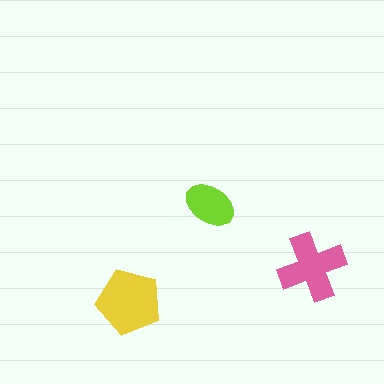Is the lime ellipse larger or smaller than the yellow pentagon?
Smaller.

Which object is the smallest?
The lime ellipse.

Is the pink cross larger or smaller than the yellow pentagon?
Smaller.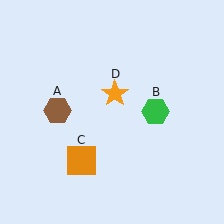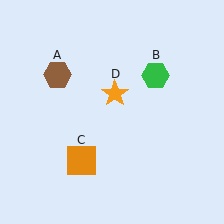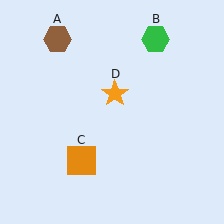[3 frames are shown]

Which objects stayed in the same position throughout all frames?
Orange square (object C) and orange star (object D) remained stationary.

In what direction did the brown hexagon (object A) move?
The brown hexagon (object A) moved up.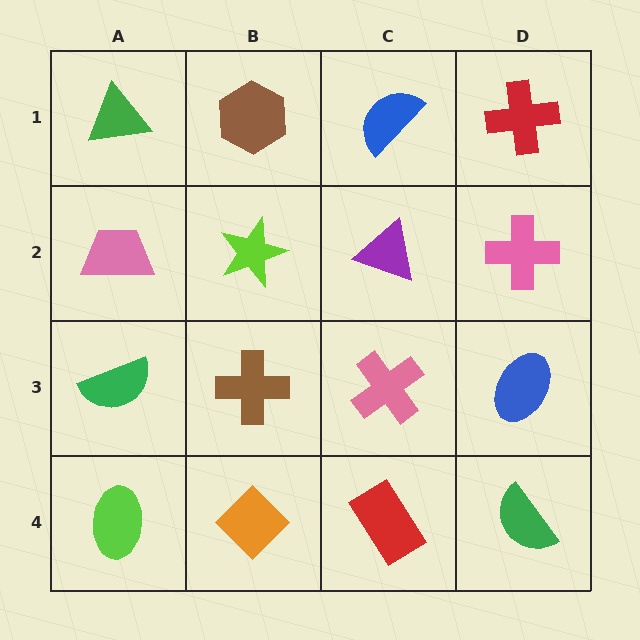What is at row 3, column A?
A green semicircle.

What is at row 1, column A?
A green triangle.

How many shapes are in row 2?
4 shapes.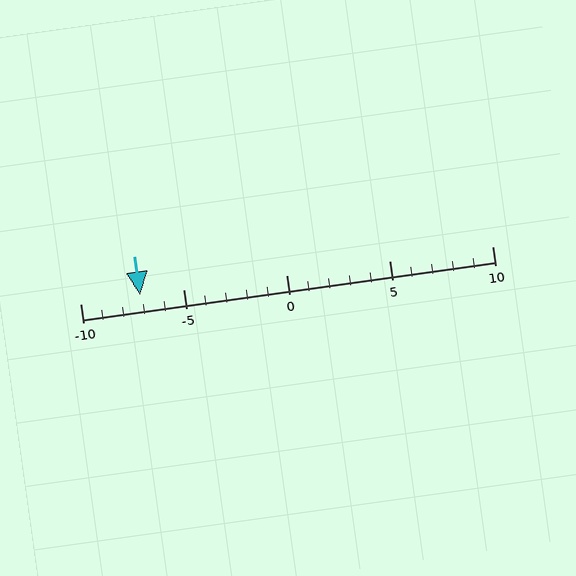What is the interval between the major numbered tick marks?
The major tick marks are spaced 5 units apart.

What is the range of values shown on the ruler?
The ruler shows values from -10 to 10.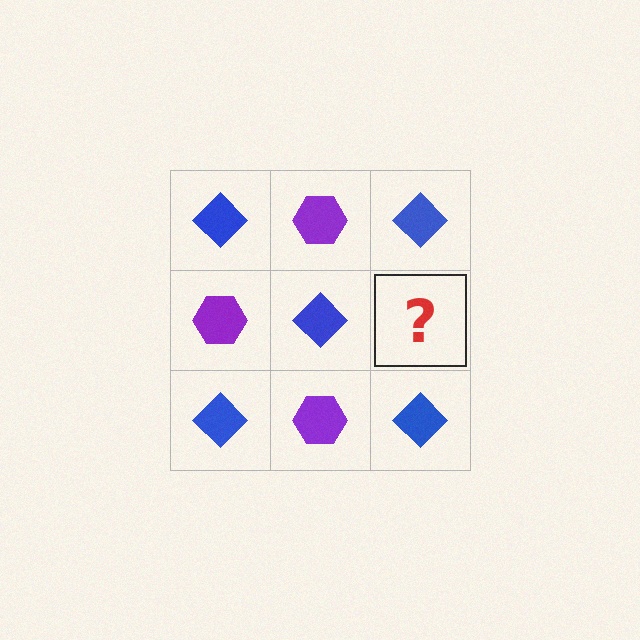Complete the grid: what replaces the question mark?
The question mark should be replaced with a purple hexagon.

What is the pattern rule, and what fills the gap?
The rule is that it alternates blue diamond and purple hexagon in a checkerboard pattern. The gap should be filled with a purple hexagon.